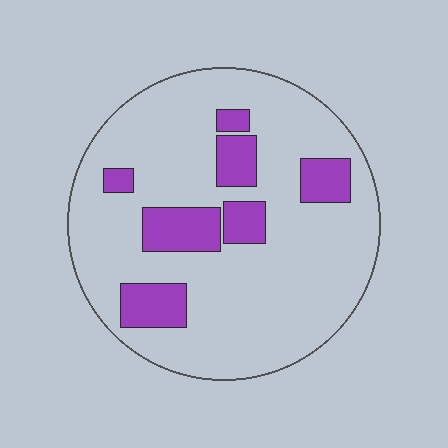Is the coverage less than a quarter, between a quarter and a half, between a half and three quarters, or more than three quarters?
Less than a quarter.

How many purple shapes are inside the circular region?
7.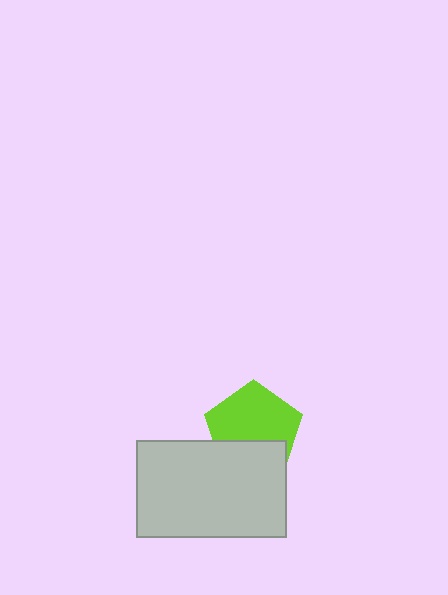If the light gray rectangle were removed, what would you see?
You would see the complete lime pentagon.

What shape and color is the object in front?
The object in front is a light gray rectangle.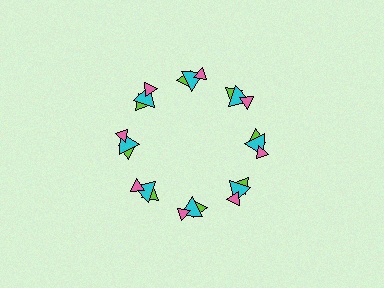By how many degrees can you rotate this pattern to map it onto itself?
The pattern maps onto itself every 45 degrees of rotation.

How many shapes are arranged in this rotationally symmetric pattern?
There are 24 shapes, arranged in 8 groups of 3.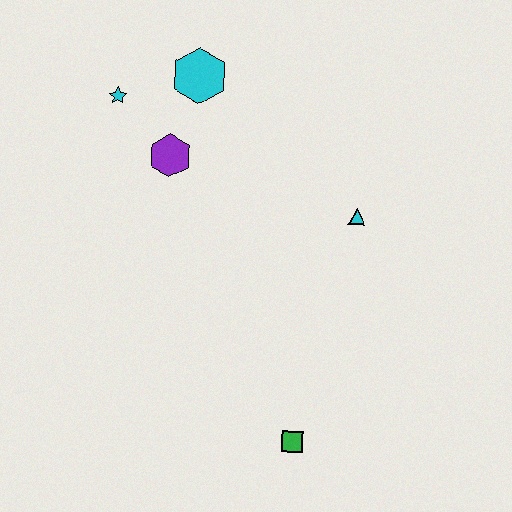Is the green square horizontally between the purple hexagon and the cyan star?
No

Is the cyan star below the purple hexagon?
No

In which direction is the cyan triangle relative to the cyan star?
The cyan triangle is to the right of the cyan star.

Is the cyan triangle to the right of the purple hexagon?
Yes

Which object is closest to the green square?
The cyan triangle is closest to the green square.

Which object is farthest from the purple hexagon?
The green square is farthest from the purple hexagon.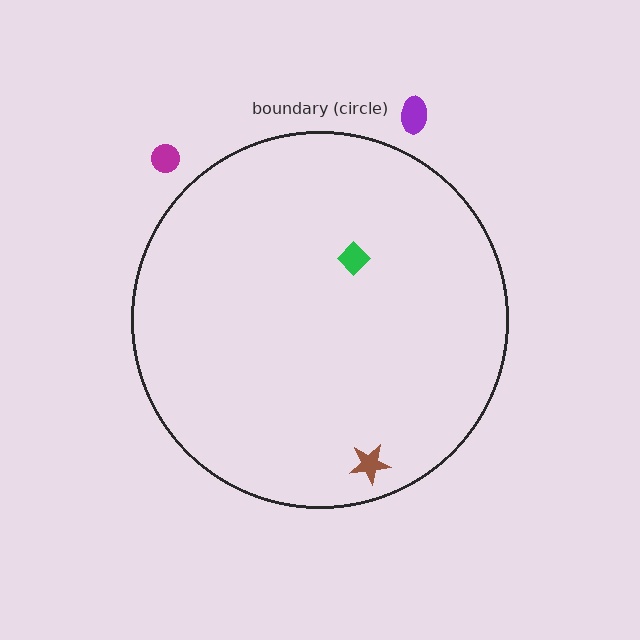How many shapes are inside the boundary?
2 inside, 2 outside.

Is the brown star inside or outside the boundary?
Inside.